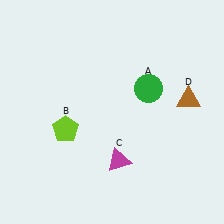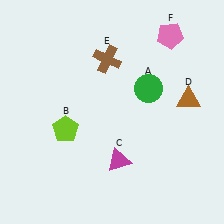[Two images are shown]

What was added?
A brown cross (E), a pink pentagon (F) were added in Image 2.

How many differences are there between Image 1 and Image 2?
There are 2 differences between the two images.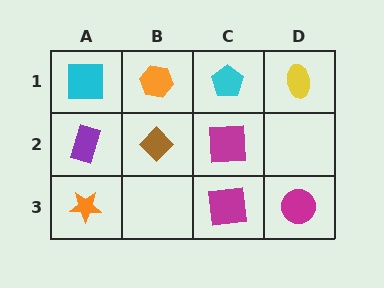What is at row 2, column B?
A brown diamond.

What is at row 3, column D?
A magenta circle.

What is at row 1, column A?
A cyan square.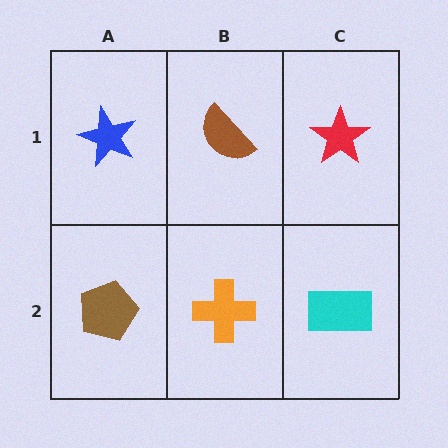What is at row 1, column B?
A brown semicircle.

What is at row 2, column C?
A cyan rectangle.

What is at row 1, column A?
A blue star.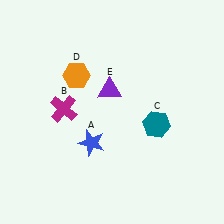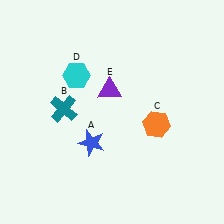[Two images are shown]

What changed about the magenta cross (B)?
In Image 1, B is magenta. In Image 2, it changed to teal.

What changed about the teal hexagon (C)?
In Image 1, C is teal. In Image 2, it changed to orange.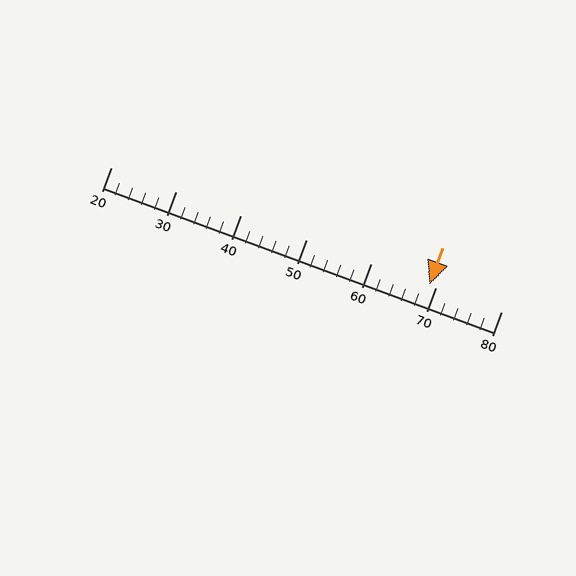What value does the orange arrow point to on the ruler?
The orange arrow points to approximately 69.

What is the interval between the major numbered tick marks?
The major tick marks are spaced 10 units apart.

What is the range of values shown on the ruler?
The ruler shows values from 20 to 80.